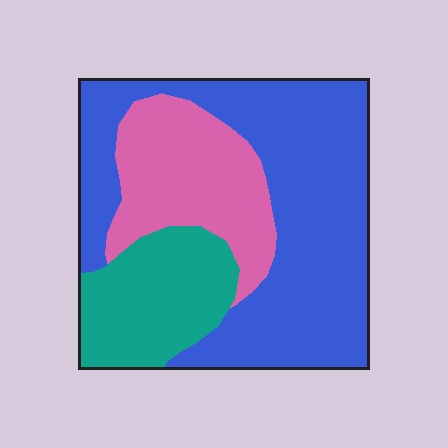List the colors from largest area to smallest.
From largest to smallest: blue, pink, teal.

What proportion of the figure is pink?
Pink covers around 25% of the figure.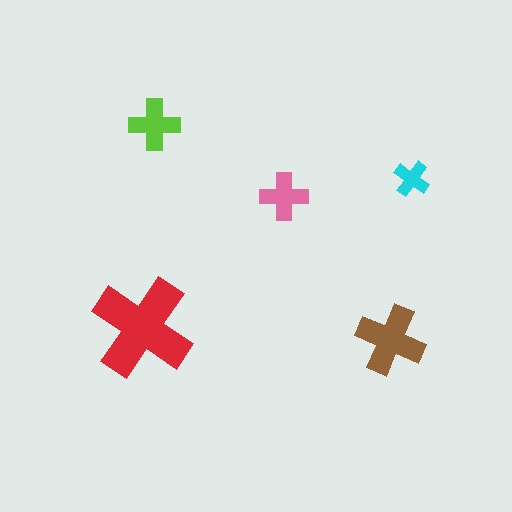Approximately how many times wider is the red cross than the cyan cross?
About 3 times wider.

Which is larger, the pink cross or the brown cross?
The brown one.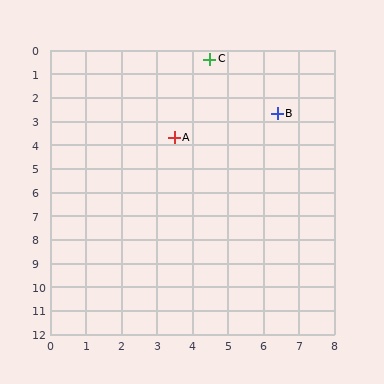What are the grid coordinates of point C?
Point C is at approximately (4.5, 0.4).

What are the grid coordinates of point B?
Point B is at approximately (6.4, 2.7).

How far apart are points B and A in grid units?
Points B and A are about 3.1 grid units apart.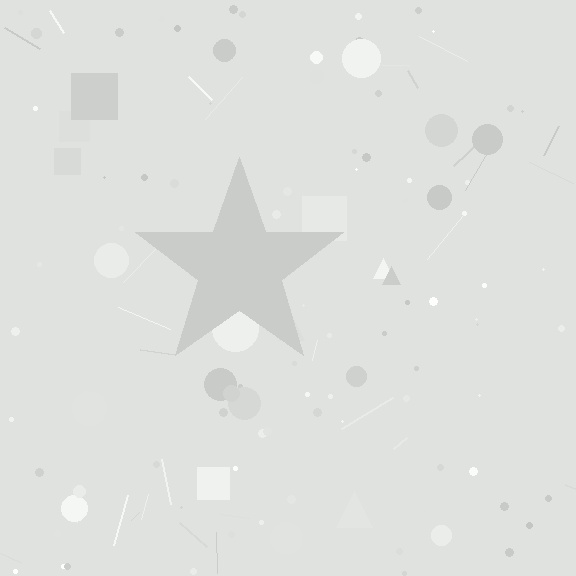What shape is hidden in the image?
A star is hidden in the image.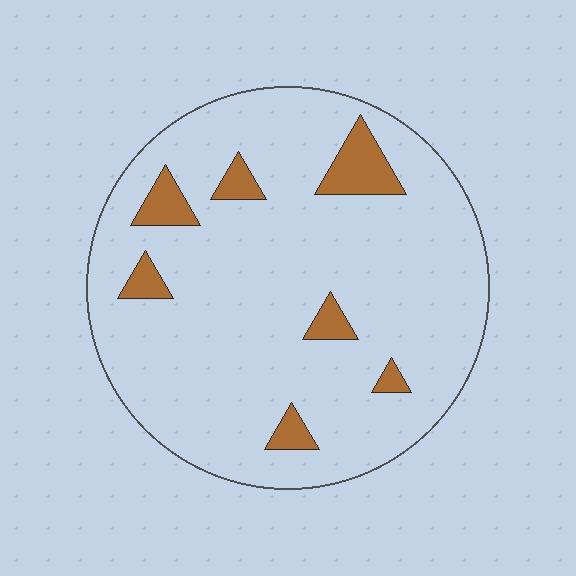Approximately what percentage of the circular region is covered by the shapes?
Approximately 10%.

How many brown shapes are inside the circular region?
7.